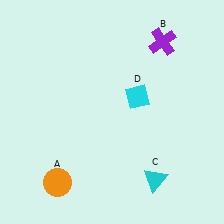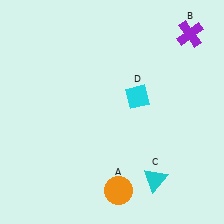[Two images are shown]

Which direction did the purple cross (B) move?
The purple cross (B) moved right.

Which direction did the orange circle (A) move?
The orange circle (A) moved right.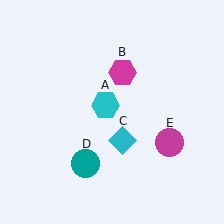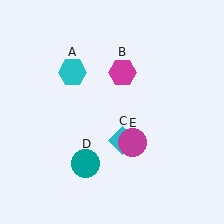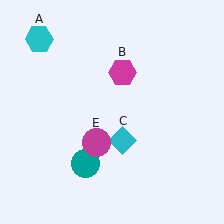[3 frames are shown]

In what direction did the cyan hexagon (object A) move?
The cyan hexagon (object A) moved up and to the left.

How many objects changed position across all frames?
2 objects changed position: cyan hexagon (object A), magenta circle (object E).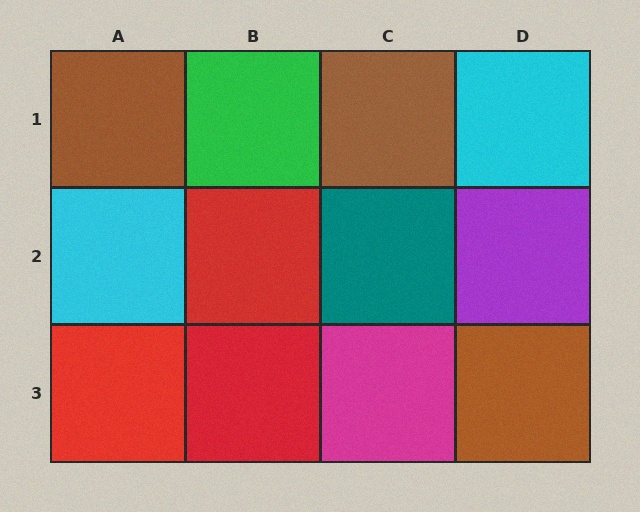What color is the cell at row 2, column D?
Purple.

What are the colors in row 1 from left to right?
Brown, green, brown, cyan.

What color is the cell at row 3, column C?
Magenta.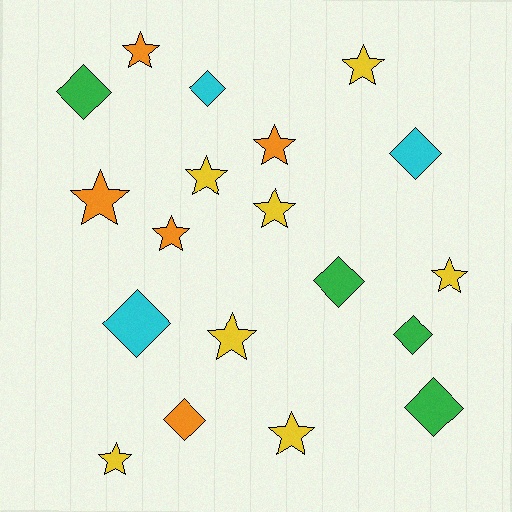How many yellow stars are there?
There are 7 yellow stars.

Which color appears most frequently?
Yellow, with 7 objects.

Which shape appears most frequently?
Star, with 11 objects.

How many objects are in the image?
There are 19 objects.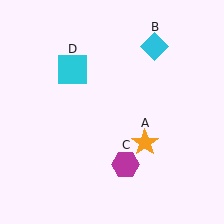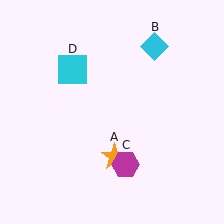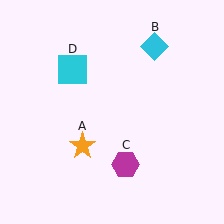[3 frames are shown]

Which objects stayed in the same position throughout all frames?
Cyan diamond (object B) and magenta hexagon (object C) and cyan square (object D) remained stationary.